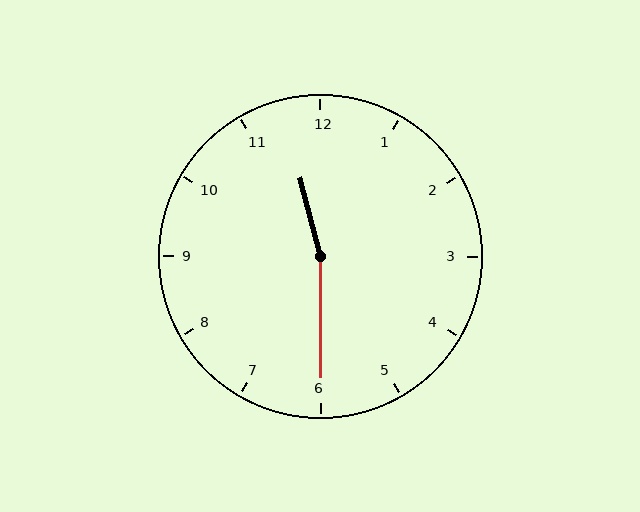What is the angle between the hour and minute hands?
Approximately 165 degrees.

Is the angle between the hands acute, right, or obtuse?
It is obtuse.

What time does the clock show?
11:30.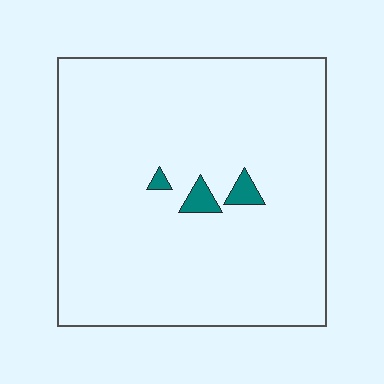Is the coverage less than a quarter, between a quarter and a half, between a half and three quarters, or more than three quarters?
Less than a quarter.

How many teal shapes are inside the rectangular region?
3.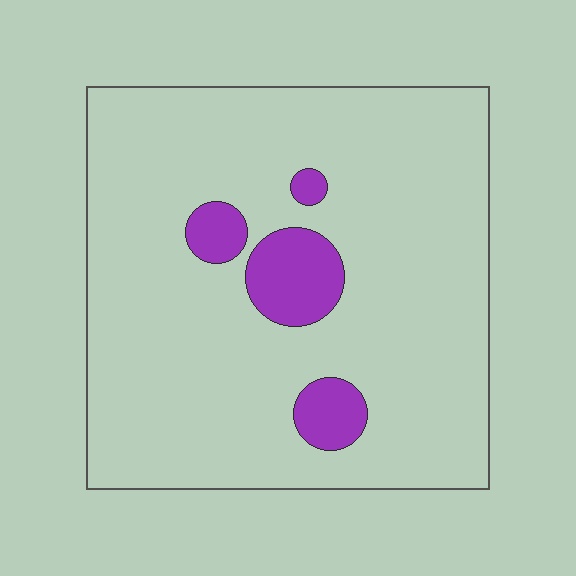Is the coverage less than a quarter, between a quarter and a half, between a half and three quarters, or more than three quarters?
Less than a quarter.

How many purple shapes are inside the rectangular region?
4.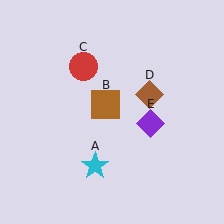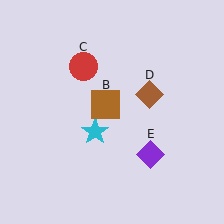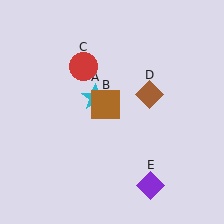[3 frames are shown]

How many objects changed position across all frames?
2 objects changed position: cyan star (object A), purple diamond (object E).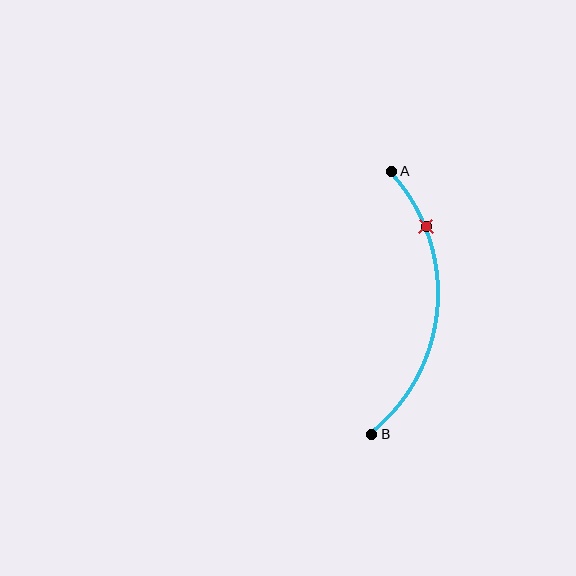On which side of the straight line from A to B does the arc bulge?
The arc bulges to the right of the straight line connecting A and B.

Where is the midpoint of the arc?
The arc midpoint is the point on the curve farthest from the straight line joining A and B. It sits to the right of that line.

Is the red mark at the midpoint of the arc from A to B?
No. The red mark lies on the arc but is closer to endpoint A. The arc midpoint would be at the point on the curve equidistant along the arc from both A and B.